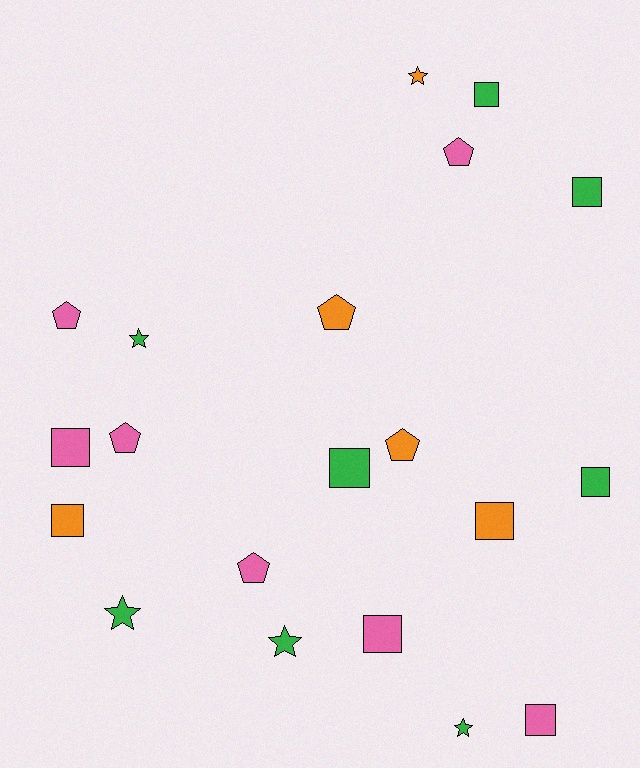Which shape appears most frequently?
Square, with 9 objects.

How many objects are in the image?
There are 20 objects.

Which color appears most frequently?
Green, with 8 objects.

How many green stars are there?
There are 4 green stars.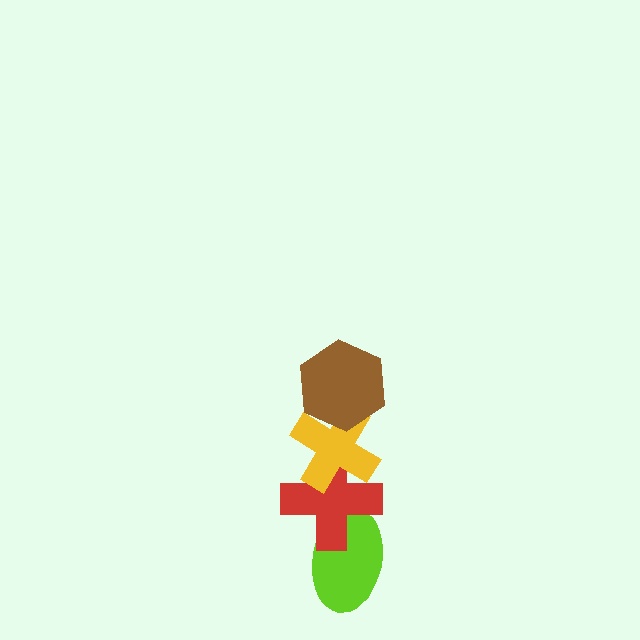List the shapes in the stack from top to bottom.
From top to bottom: the brown hexagon, the yellow cross, the red cross, the lime ellipse.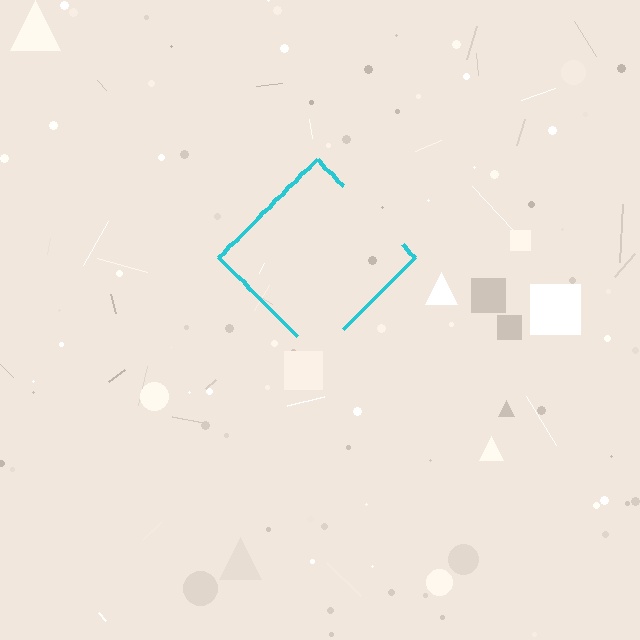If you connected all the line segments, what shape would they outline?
They would outline a diamond.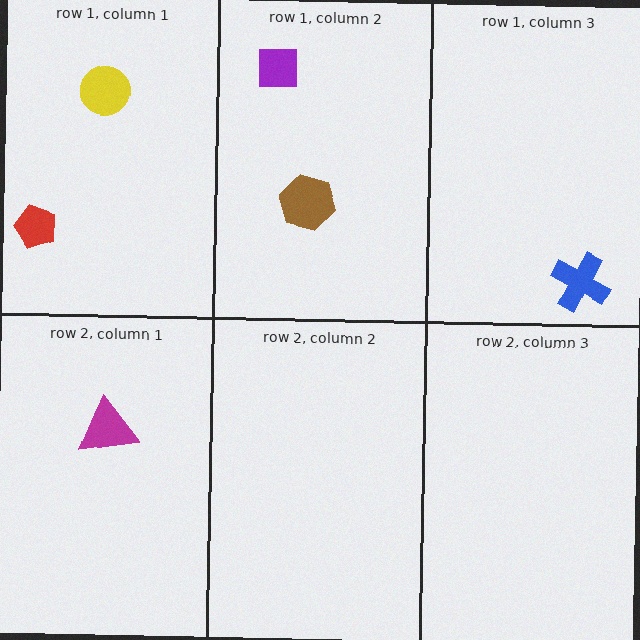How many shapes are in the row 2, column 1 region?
1.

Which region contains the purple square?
The row 1, column 2 region.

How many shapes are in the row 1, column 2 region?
2.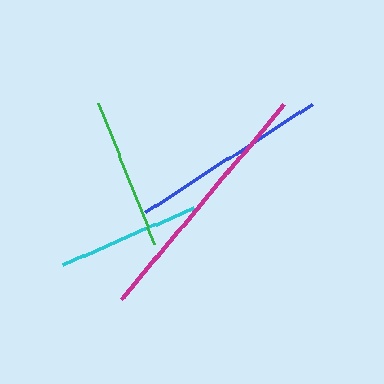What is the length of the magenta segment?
The magenta segment is approximately 254 pixels long.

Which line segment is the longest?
The magenta line is the longest at approximately 254 pixels.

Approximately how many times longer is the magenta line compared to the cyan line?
The magenta line is approximately 1.8 times the length of the cyan line.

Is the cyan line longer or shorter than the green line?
The green line is longer than the cyan line.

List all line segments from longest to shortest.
From longest to shortest: magenta, blue, green, cyan.